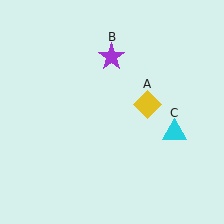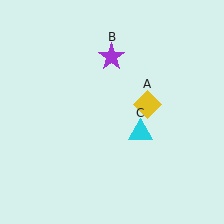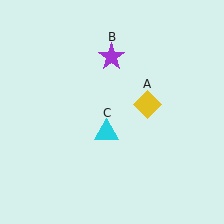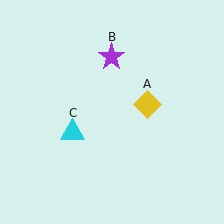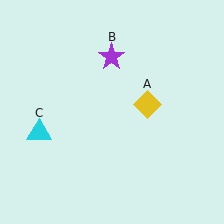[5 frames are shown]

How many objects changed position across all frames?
1 object changed position: cyan triangle (object C).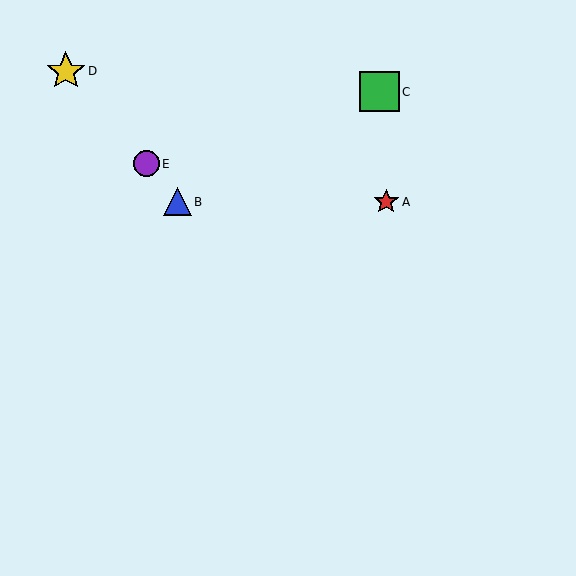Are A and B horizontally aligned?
Yes, both are at y≈202.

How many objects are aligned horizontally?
2 objects (A, B) are aligned horizontally.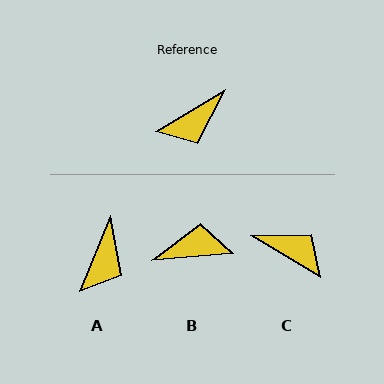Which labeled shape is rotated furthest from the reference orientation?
B, about 155 degrees away.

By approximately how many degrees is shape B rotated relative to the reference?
Approximately 155 degrees counter-clockwise.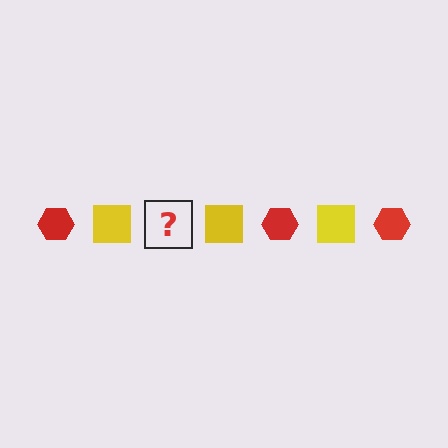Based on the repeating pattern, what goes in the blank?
The blank should be a red hexagon.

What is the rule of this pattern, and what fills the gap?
The rule is that the pattern alternates between red hexagon and yellow square. The gap should be filled with a red hexagon.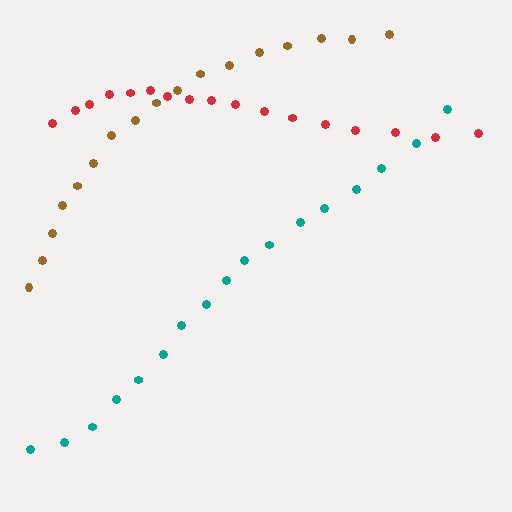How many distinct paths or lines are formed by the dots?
There are 3 distinct paths.